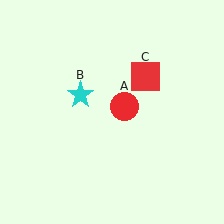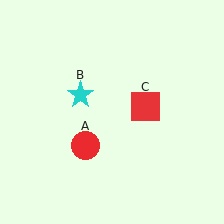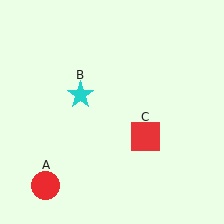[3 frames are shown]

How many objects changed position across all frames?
2 objects changed position: red circle (object A), red square (object C).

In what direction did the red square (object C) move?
The red square (object C) moved down.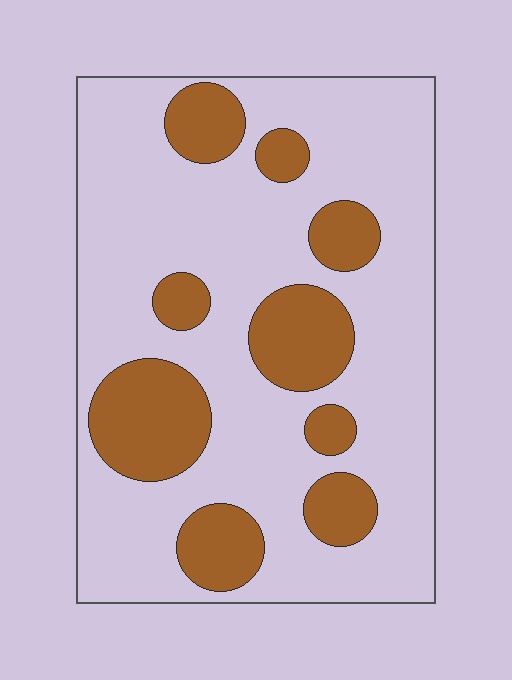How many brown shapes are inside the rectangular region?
9.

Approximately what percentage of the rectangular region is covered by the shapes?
Approximately 25%.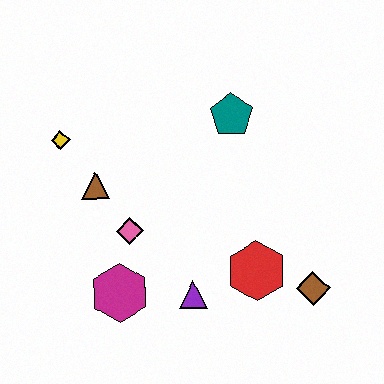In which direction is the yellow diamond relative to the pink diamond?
The yellow diamond is above the pink diamond.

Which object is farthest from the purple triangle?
The yellow diamond is farthest from the purple triangle.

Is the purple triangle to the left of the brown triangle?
No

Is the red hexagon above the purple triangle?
Yes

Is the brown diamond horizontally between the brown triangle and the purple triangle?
No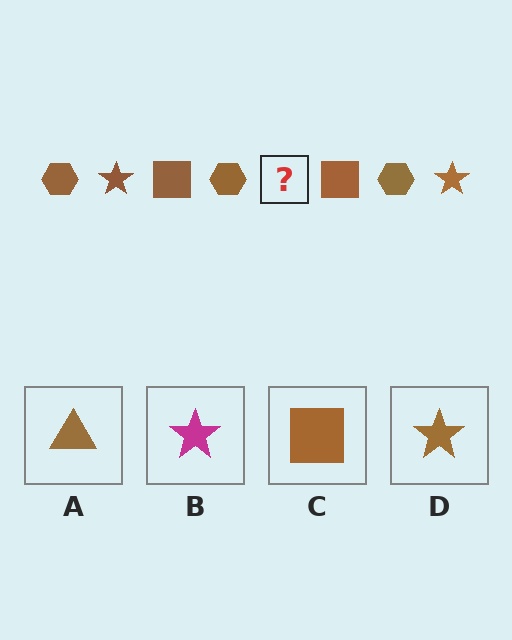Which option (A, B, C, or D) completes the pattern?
D.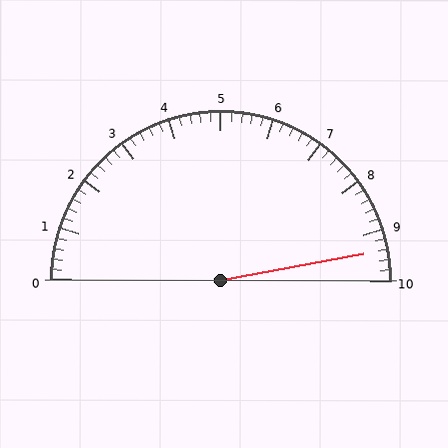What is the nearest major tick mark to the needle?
The nearest major tick mark is 9.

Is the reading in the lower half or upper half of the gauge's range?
The reading is in the upper half of the range (0 to 10).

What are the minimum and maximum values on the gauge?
The gauge ranges from 0 to 10.